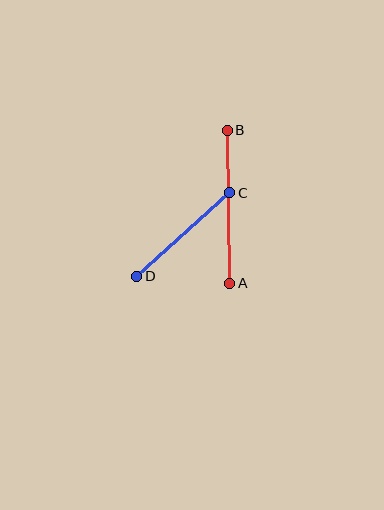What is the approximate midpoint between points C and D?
The midpoint is at approximately (183, 235) pixels.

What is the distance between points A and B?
The distance is approximately 153 pixels.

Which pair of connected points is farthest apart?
Points A and B are farthest apart.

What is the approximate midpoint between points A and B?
The midpoint is at approximately (229, 207) pixels.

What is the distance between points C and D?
The distance is approximately 125 pixels.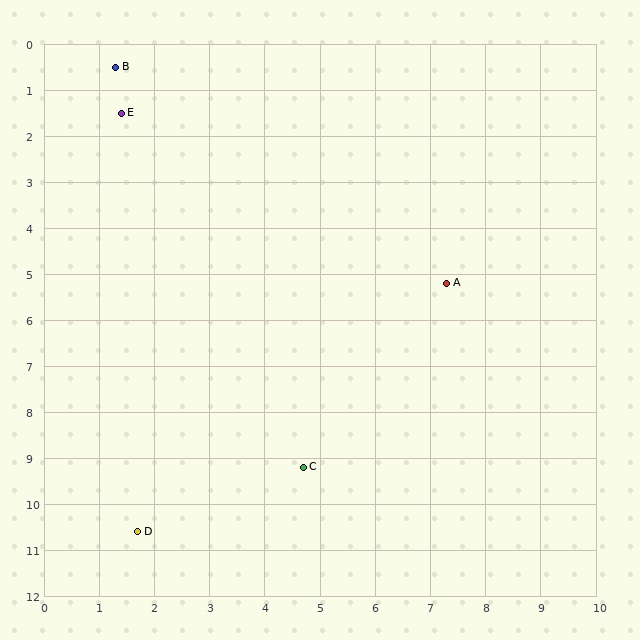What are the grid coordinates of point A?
Point A is at approximately (7.3, 5.2).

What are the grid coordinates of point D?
Point D is at approximately (1.7, 10.6).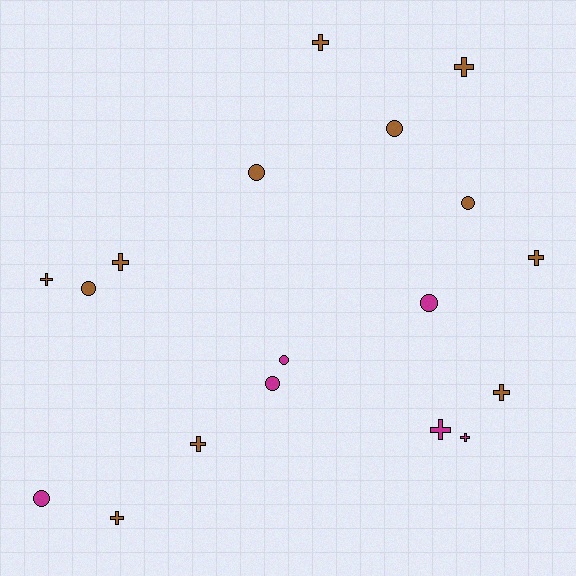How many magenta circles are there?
There are 4 magenta circles.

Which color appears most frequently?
Brown, with 12 objects.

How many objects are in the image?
There are 18 objects.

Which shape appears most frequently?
Cross, with 10 objects.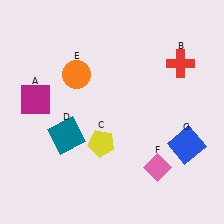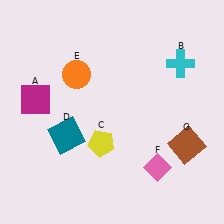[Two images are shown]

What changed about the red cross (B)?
In Image 1, B is red. In Image 2, it changed to cyan.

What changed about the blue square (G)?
In Image 1, G is blue. In Image 2, it changed to brown.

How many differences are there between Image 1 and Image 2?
There are 2 differences between the two images.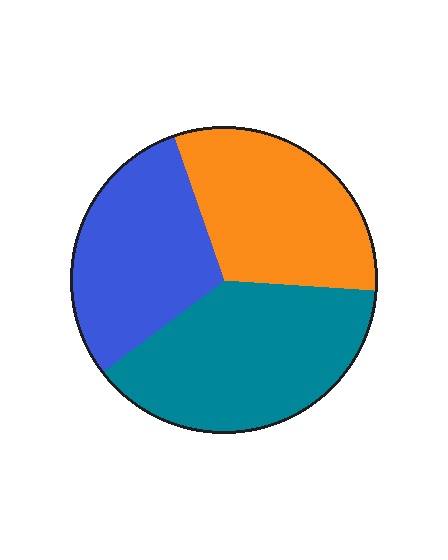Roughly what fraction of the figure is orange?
Orange takes up between a sixth and a third of the figure.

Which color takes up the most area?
Teal, at roughly 40%.